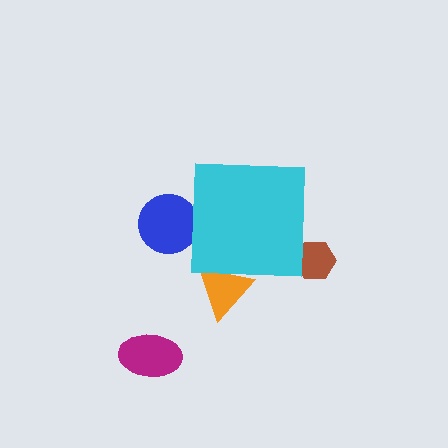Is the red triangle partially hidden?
Yes, the red triangle is partially hidden behind the cyan square.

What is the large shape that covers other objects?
A cyan square.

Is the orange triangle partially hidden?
Yes, the orange triangle is partially hidden behind the cyan square.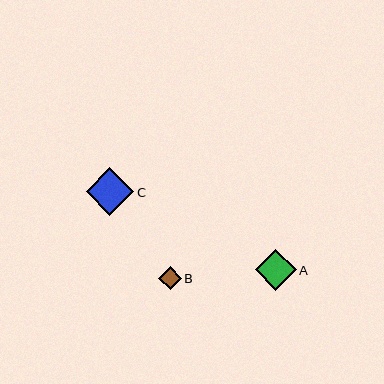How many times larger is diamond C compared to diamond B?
Diamond C is approximately 2.1 times the size of diamond B.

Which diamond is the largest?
Diamond C is the largest with a size of approximately 48 pixels.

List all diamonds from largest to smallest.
From largest to smallest: C, A, B.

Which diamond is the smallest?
Diamond B is the smallest with a size of approximately 23 pixels.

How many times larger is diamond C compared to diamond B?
Diamond C is approximately 2.1 times the size of diamond B.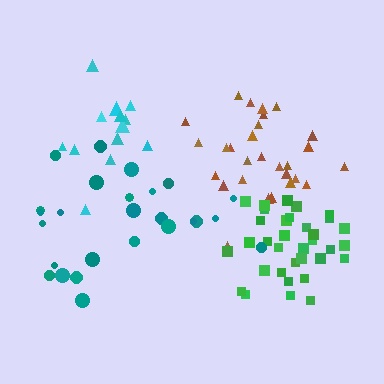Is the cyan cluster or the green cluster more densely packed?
Green.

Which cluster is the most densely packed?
Green.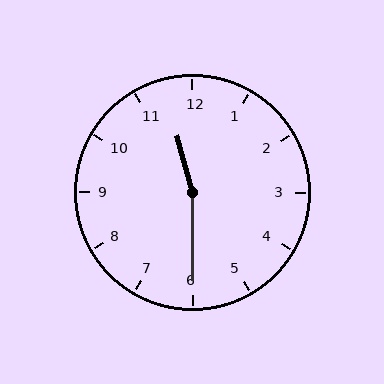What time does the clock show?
11:30.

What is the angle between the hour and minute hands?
Approximately 165 degrees.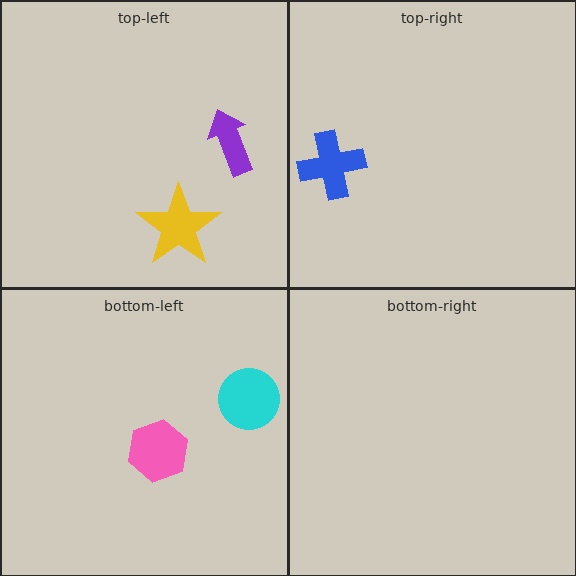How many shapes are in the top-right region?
1.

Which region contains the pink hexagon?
The bottom-left region.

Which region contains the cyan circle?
The bottom-left region.